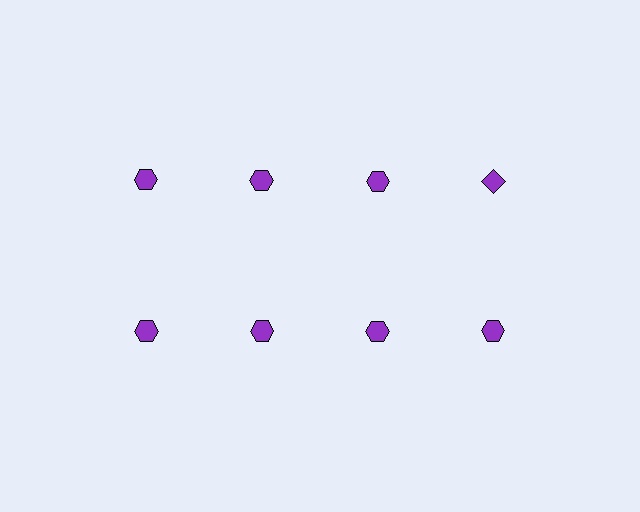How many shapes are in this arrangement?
There are 8 shapes arranged in a grid pattern.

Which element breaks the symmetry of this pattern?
The purple diamond in the top row, second from right column breaks the symmetry. All other shapes are purple hexagons.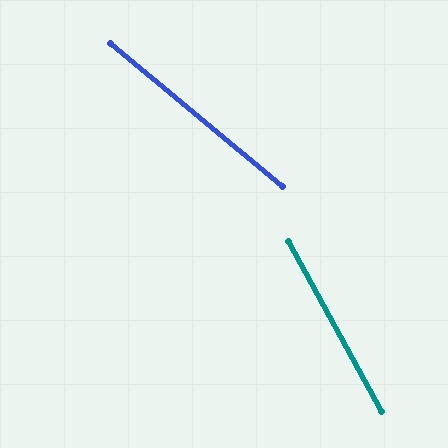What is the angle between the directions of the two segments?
Approximately 22 degrees.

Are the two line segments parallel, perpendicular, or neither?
Neither parallel nor perpendicular — they differ by about 22°.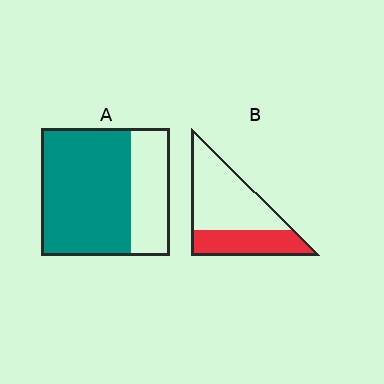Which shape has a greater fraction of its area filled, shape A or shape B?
Shape A.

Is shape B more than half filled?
No.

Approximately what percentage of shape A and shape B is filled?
A is approximately 70% and B is approximately 35%.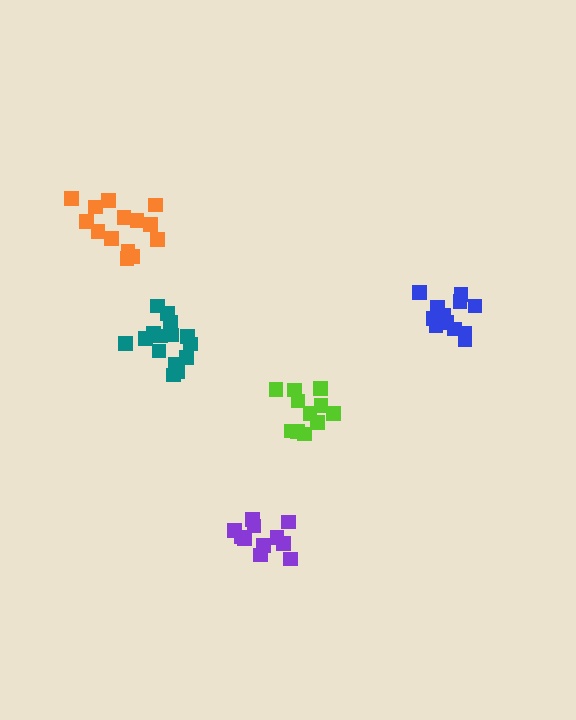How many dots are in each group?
Group 1: 13 dots, Group 2: 15 dots, Group 3: 11 dots, Group 4: 14 dots, Group 5: 11 dots (64 total).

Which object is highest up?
The orange cluster is topmost.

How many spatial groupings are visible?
There are 5 spatial groupings.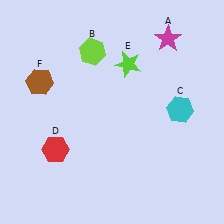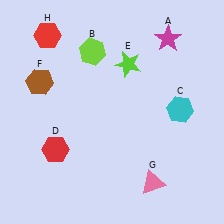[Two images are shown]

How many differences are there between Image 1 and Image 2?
There are 2 differences between the two images.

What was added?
A pink triangle (G), a red hexagon (H) were added in Image 2.